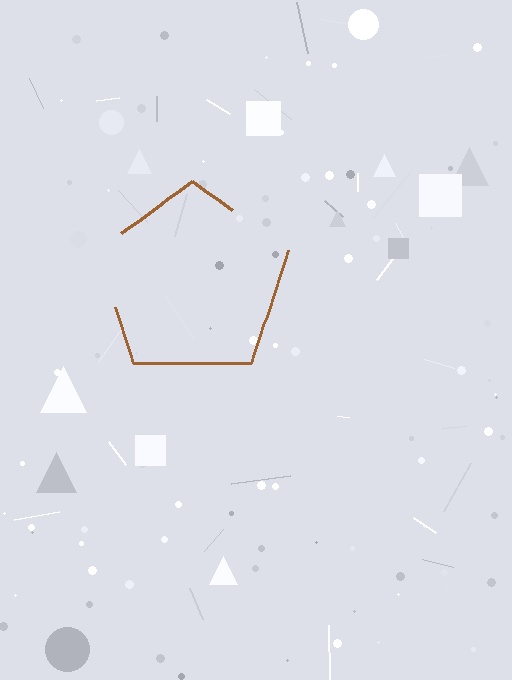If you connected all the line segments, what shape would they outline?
They would outline a pentagon.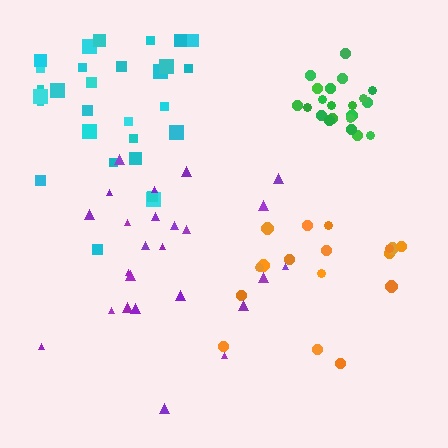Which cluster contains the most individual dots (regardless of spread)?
Cyan (30).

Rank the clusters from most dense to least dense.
green, cyan, orange, purple.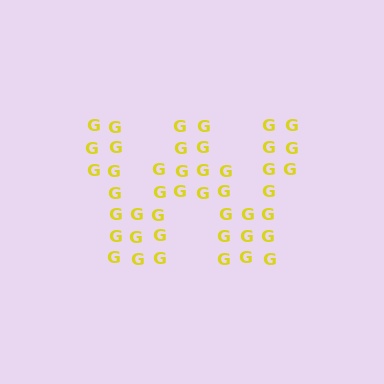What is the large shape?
The large shape is the letter W.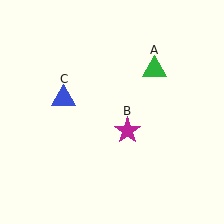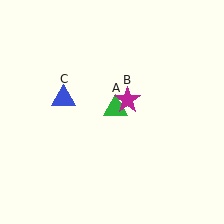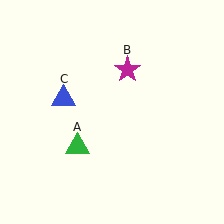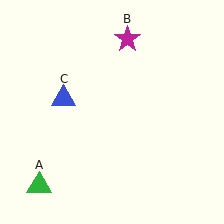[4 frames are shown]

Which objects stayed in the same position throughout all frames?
Blue triangle (object C) remained stationary.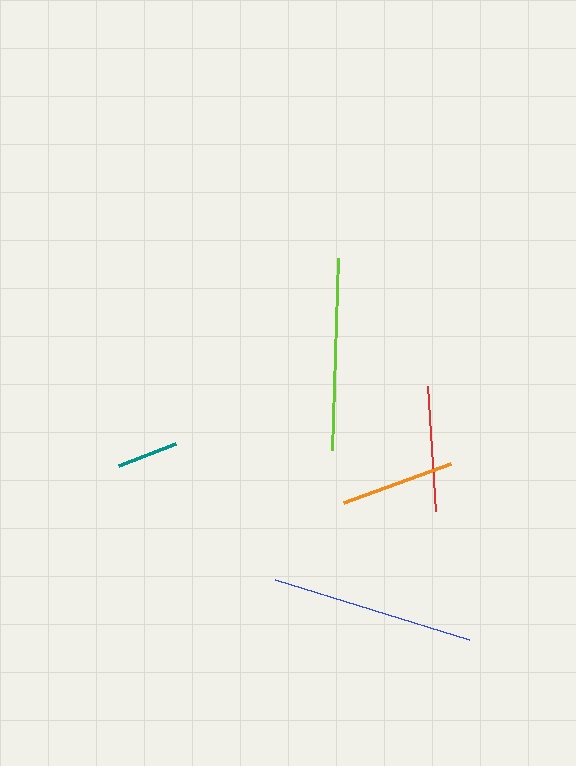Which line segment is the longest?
The blue line is the longest at approximately 203 pixels.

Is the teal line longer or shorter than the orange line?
The orange line is longer than the teal line.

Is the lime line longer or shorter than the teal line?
The lime line is longer than the teal line.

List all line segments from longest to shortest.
From longest to shortest: blue, lime, red, orange, teal.